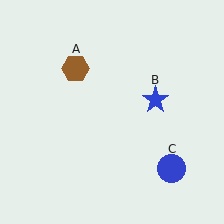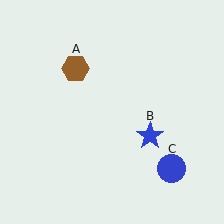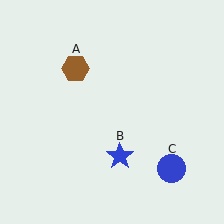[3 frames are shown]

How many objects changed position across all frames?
1 object changed position: blue star (object B).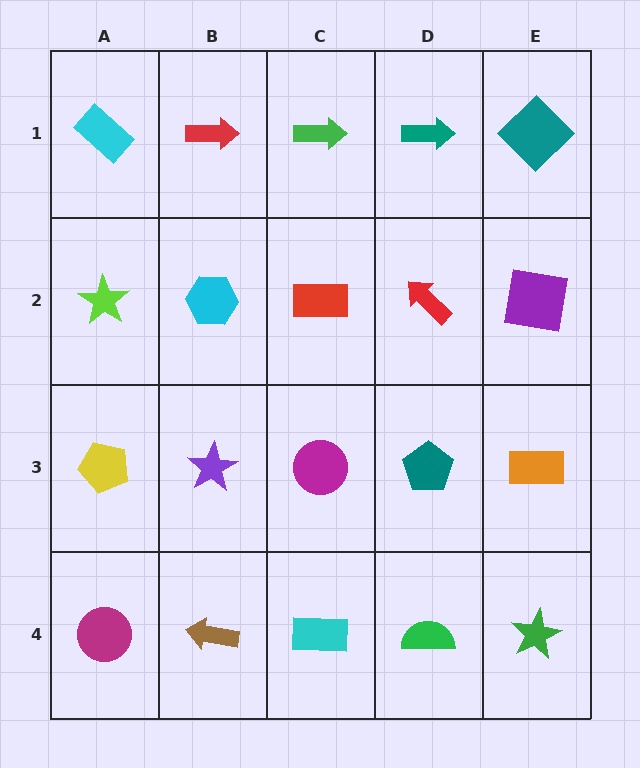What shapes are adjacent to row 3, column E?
A purple square (row 2, column E), a green star (row 4, column E), a teal pentagon (row 3, column D).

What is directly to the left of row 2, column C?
A cyan hexagon.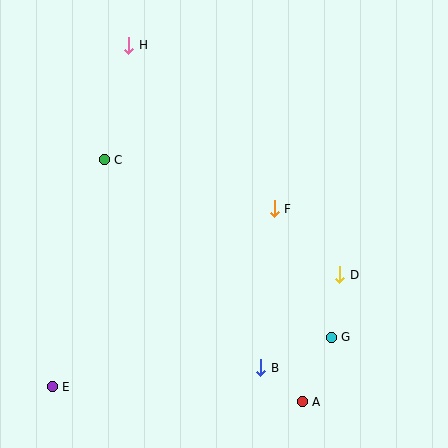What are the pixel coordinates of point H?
Point H is at (129, 45).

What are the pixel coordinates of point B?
Point B is at (261, 368).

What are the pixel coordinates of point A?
Point A is at (302, 402).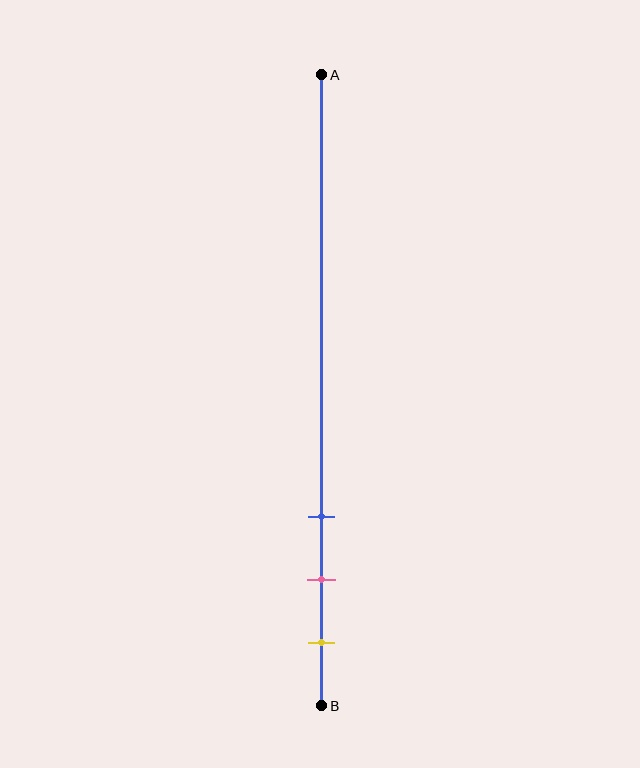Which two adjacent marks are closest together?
The pink and yellow marks are the closest adjacent pair.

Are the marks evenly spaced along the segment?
Yes, the marks are approximately evenly spaced.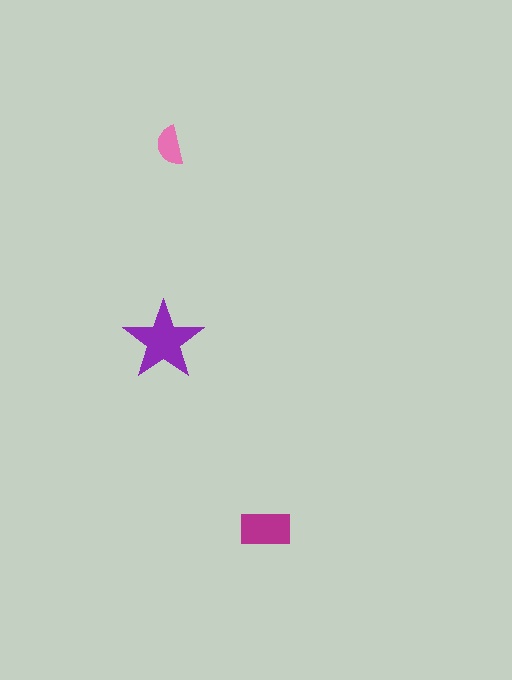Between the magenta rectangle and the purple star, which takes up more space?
The purple star.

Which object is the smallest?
The pink semicircle.